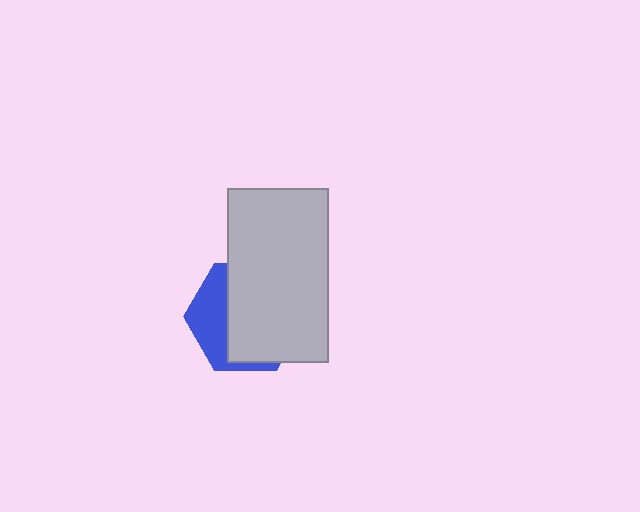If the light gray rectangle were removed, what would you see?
You would see the complete blue hexagon.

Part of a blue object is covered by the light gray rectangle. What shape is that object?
It is a hexagon.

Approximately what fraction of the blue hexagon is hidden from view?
Roughly 65% of the blue hexagon is hidden behind the light gray rectangle.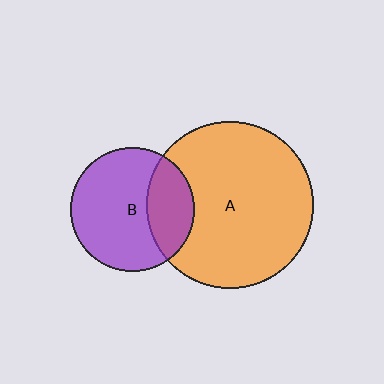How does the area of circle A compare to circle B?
Approximately 1.8 times.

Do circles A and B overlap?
Yes.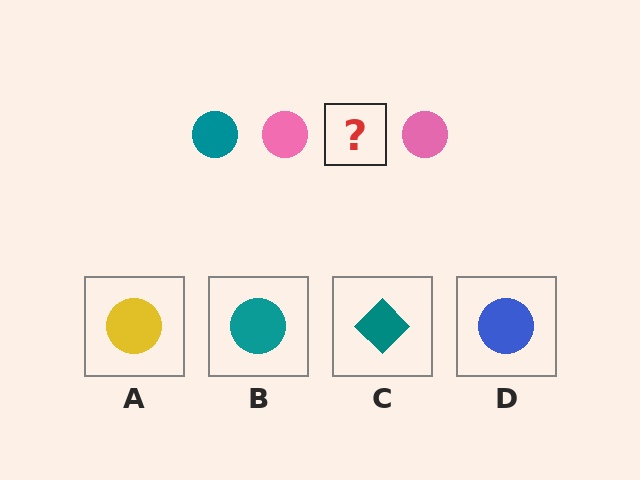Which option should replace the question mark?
Option B.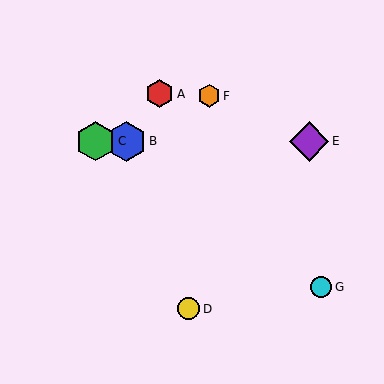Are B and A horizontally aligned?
No, B is at y≈141 and A is at y≈94.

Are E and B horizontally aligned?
Yes, both are at y≈141.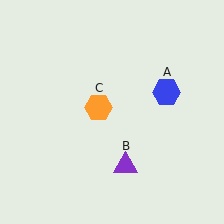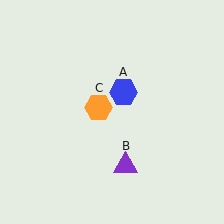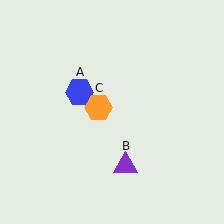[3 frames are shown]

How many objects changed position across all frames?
1 object changed position: blue hexagon (object A).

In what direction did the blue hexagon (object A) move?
The blue hexagon (object A) moved left.